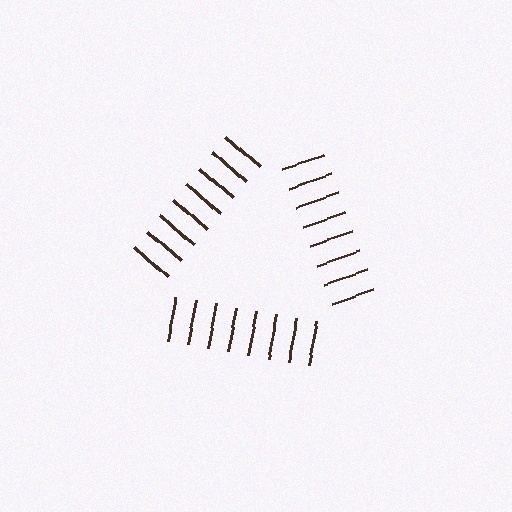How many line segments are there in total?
24 — 8 along each of the 3 edges.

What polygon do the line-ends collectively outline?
An illusory triangle — the line segments terminate on its edges but no continuous stroke is drawn.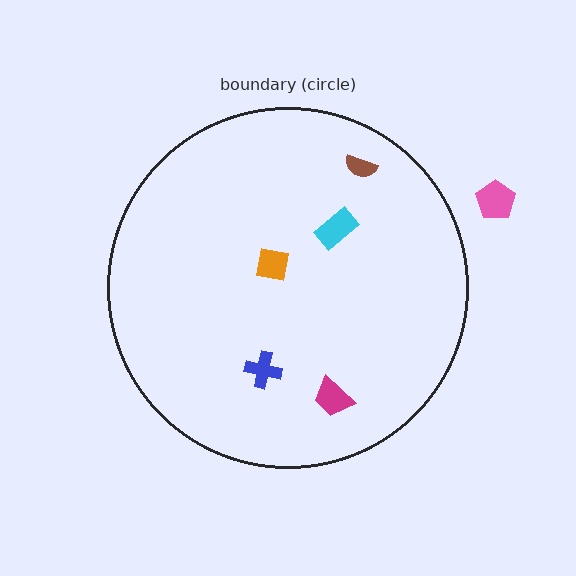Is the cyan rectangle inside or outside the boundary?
Inside.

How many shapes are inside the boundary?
5 inside, 1 outside.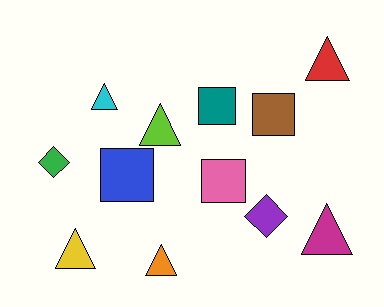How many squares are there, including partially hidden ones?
There are 4 squares.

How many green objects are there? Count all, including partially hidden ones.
There is 1 green object.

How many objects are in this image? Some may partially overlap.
There are 12 objects.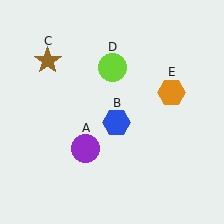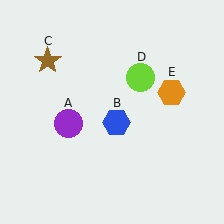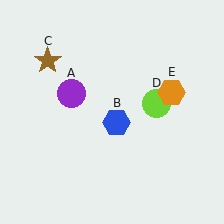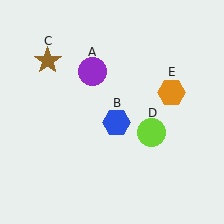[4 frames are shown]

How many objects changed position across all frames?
2 objects changed position: purple circle (object A), lime circle (object D).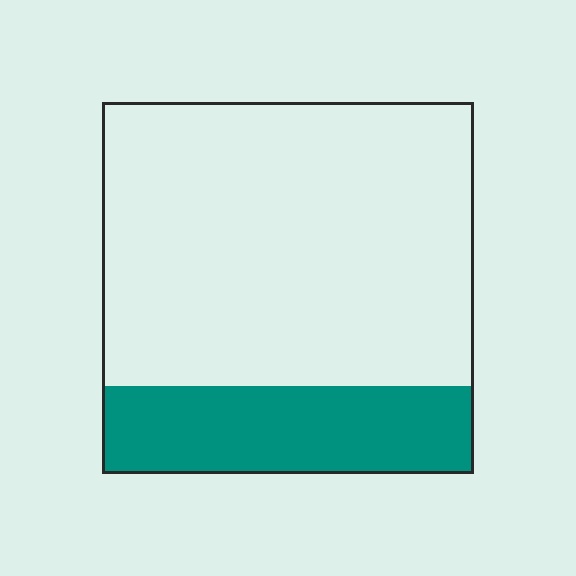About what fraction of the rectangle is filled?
About one quarter (1/4).